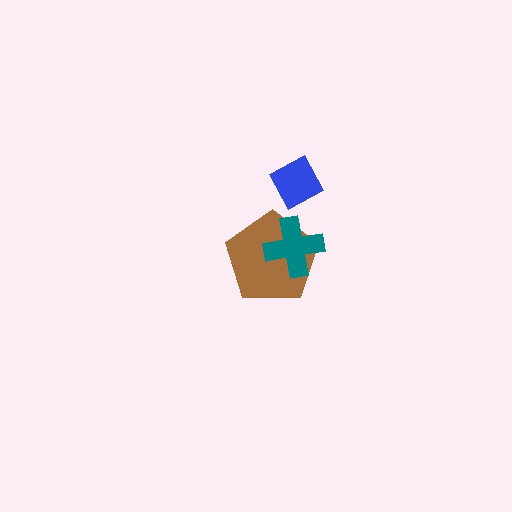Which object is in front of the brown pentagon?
The teal cross is in front of the brown pentagon.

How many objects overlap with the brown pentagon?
1 object overlaps with the brown pentagon.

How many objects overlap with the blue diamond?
0 objects overlap with the blue diamond.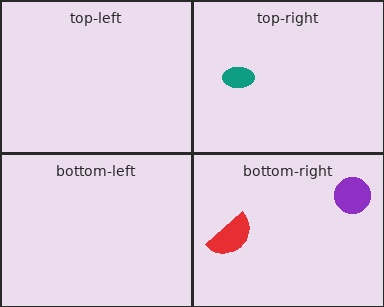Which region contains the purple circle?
The bottom-right region.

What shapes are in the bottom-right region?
The purple circle, the red semicircle.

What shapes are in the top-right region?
The teal ellipse.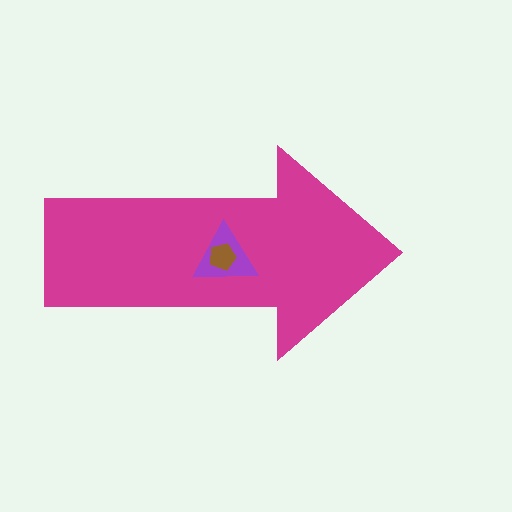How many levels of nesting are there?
3.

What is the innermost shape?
The brown pentagon.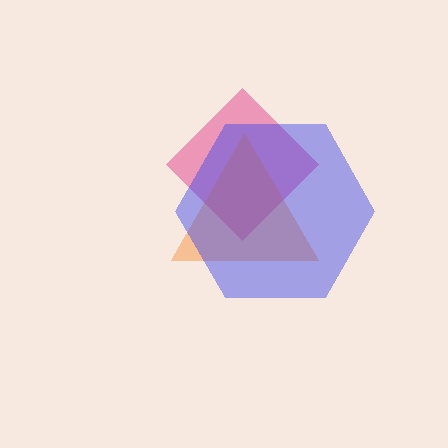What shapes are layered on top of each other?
The layered shapes are: a pink diamond, an orange triangle, a blue hexagon.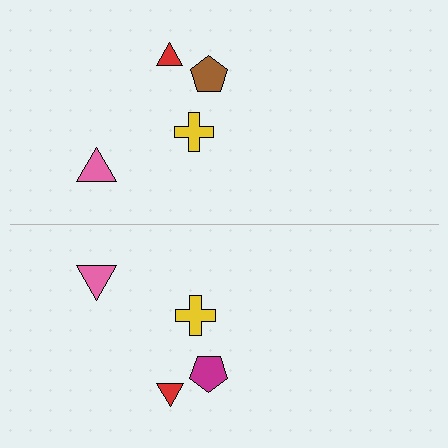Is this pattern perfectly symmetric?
No, the pattern is not perfectly symmetric. The magenta pentagon on the bottom side breaks the symmetry — its mirror counterpart is brown.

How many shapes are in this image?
There are 8 shapes in this image.